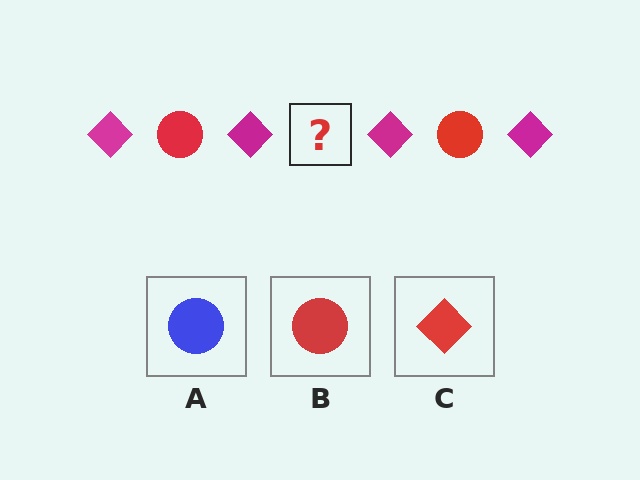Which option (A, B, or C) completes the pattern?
B.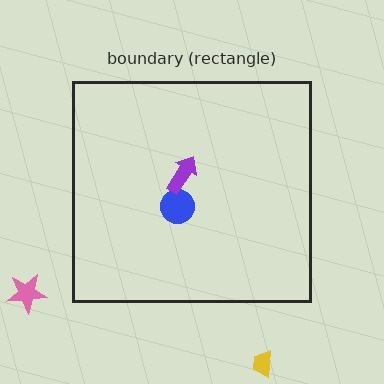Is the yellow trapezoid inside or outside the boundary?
Outside.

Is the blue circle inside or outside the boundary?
Inside.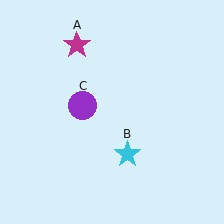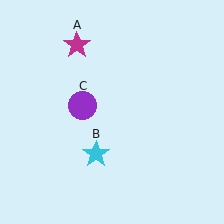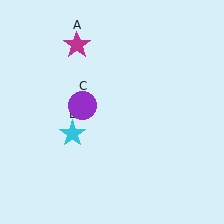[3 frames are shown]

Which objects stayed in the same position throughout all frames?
Magenta star (object A) and purple circle (object C) remained stationary.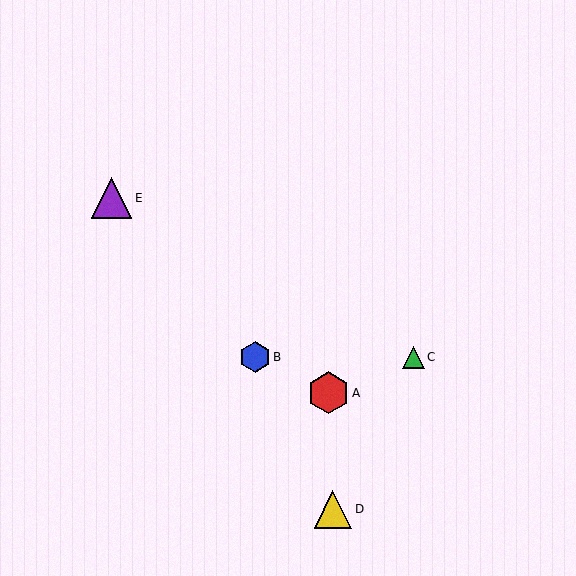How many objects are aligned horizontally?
2 objects (B, C) are aligned horizontally.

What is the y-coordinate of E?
Object E is at y≈198.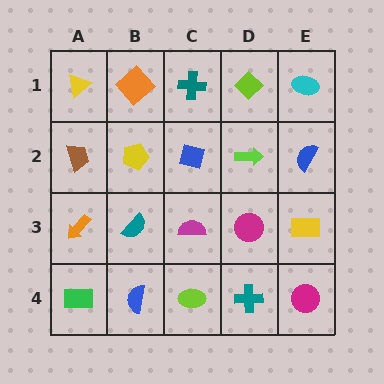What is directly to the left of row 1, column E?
A lime diamond.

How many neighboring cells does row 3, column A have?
3.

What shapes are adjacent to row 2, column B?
An orange diamond (row 1, column B), a teal semicircle (row 3, column B), a brown trapezoid (row 2, column A), a blue diamond (row 2, column C).